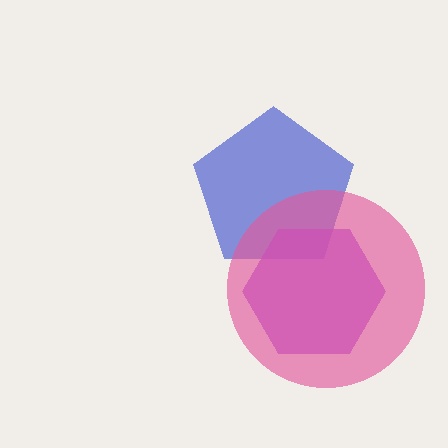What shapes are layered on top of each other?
The layered shapes are: a blue pentagon, a purple hexagon, a pink circle.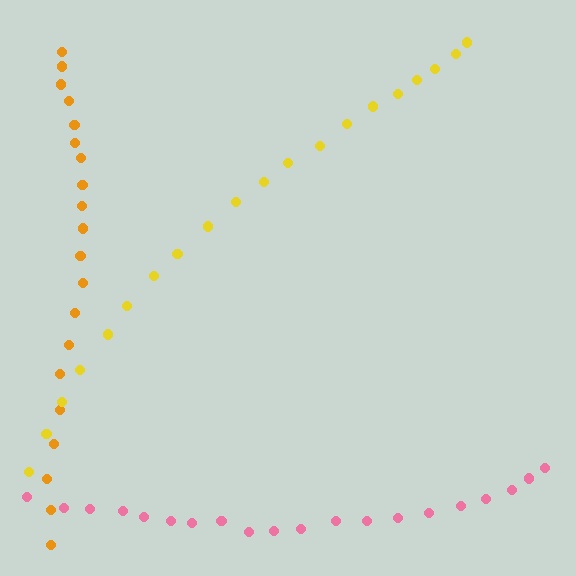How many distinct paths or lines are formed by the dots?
There are 3 distinct paths.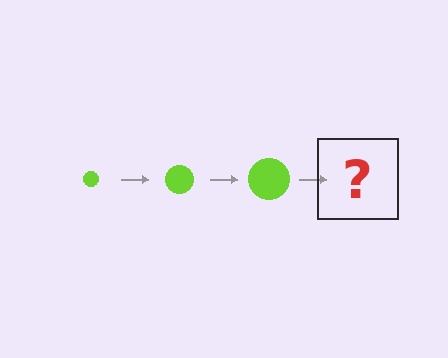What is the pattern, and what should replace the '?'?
The pattern is that the circle gets progressively larger each step. The '?' should be a lime circle, larger than the previous one.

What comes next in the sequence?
The next element should be a lime circle, larger than the previous one.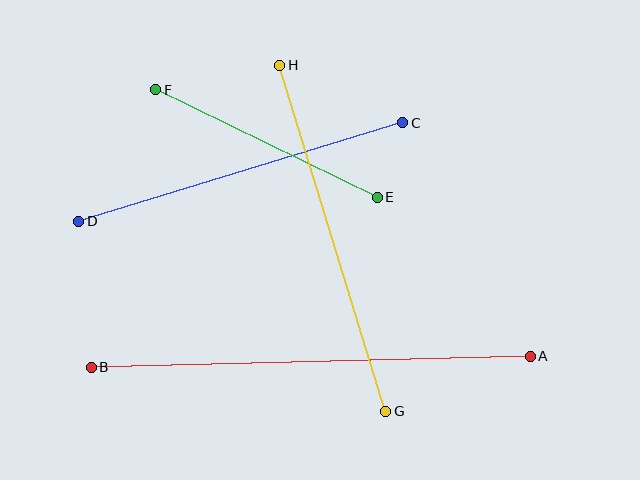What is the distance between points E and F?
The distance is approximately 246 pixels.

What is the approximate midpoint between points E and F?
The midpoint is at approximately (267, 144) pixels.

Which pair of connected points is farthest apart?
Points A and B are farthest apart.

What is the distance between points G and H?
The distance is approximately 362 pixels.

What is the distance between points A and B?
The distance is approximately 439 pixels.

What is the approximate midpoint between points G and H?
The midpoint is at approximately (333, 238) pixels.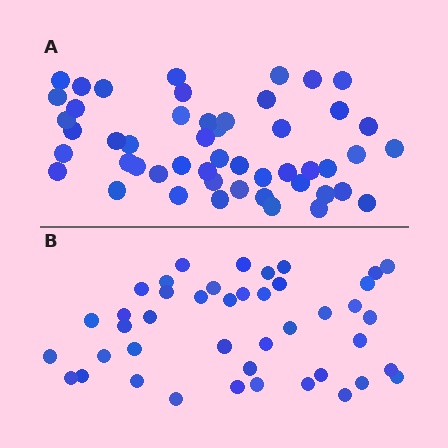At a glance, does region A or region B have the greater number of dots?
Region A (the top region) has more dots.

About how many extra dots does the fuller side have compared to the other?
Region A has roughly 8 or so more dots than region B.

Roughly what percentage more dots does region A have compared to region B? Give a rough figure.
About 15% more.